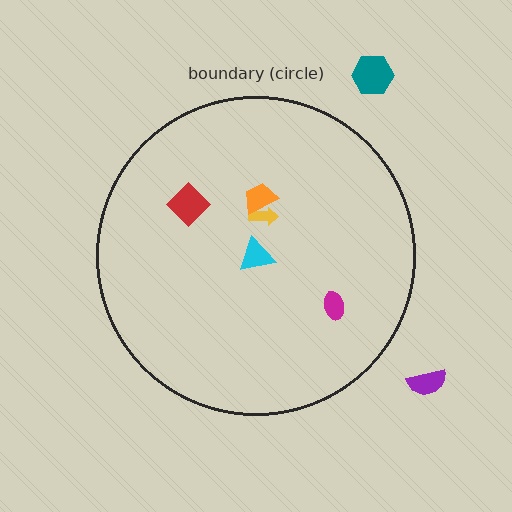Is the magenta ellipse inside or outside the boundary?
Inside.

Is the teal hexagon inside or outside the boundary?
Outside.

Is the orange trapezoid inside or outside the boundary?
Inside.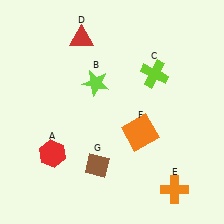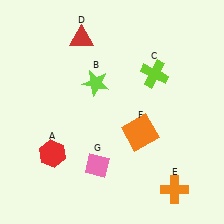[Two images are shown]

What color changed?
The diamond (G) changed from brown in Image 1 to pink in Image 2.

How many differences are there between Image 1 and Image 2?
There is 1 difference between the two images.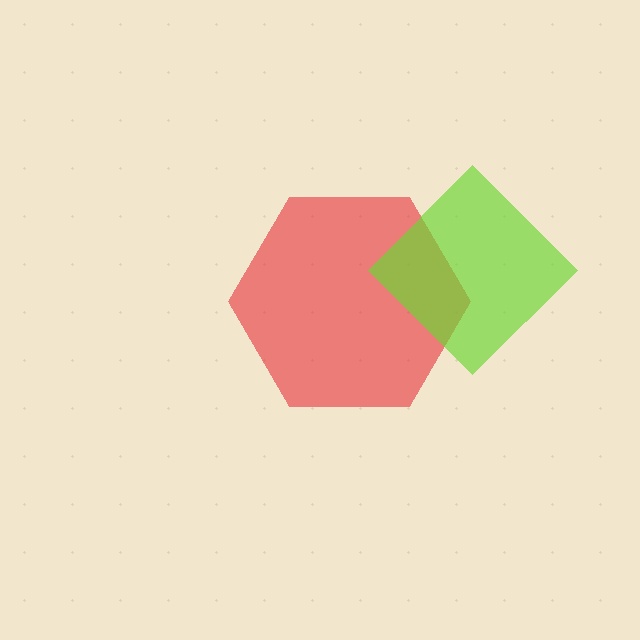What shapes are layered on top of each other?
The layered shapes are: a red hexagon, a lime diamond.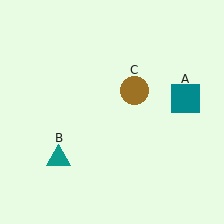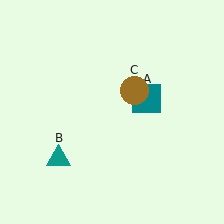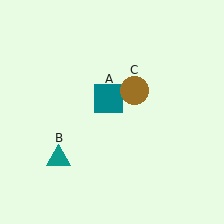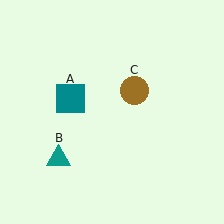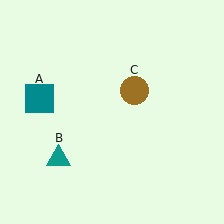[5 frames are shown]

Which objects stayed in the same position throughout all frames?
Teal triangle (object B) and brown circle (object C) remained stationary.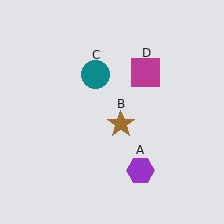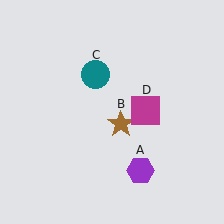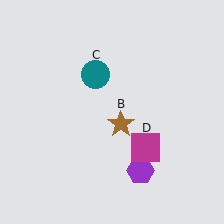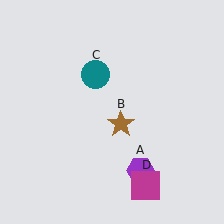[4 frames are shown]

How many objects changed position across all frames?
1 object changed position: magenta square (object D).